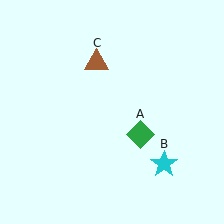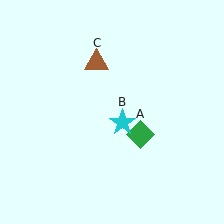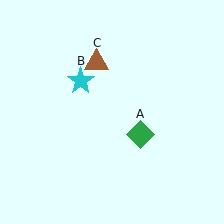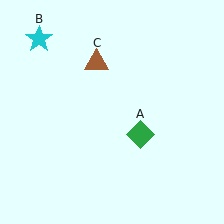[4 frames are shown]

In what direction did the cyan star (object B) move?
The cyan star (object B) moved up and to the left.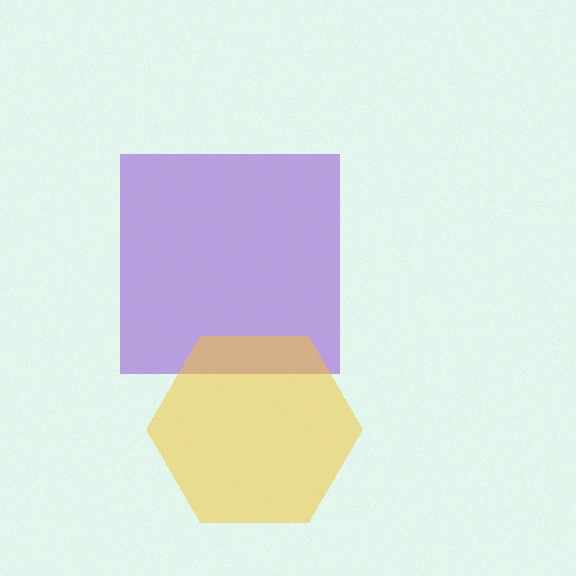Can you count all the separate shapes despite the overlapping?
Yes, there are 2 separate shapes.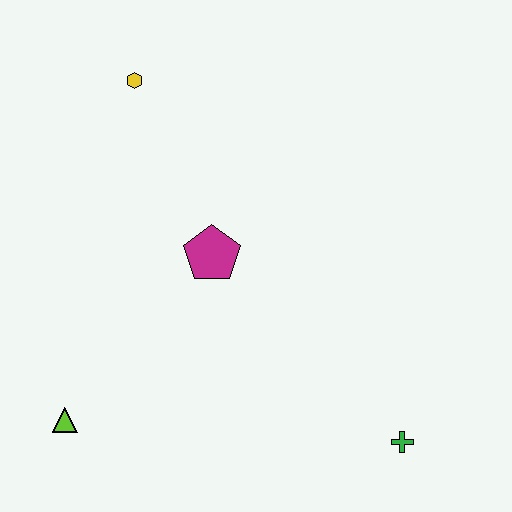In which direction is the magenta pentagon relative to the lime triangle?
The magenta pentagon is above the lime triangle.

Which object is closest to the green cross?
The magenta pentagon is closest to the green cross.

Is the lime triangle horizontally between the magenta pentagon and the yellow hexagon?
No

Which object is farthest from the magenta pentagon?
The green cross is farthest from the magenta pentagon.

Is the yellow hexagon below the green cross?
No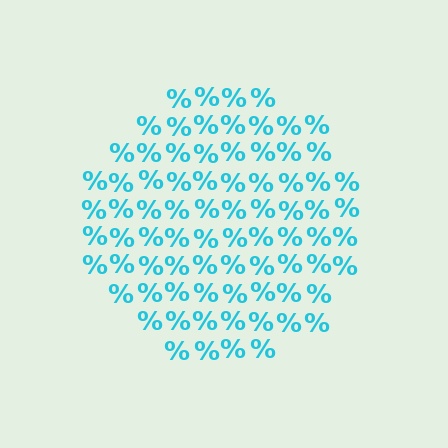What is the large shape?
The large shape is a circle.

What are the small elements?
The small elements are percent signs.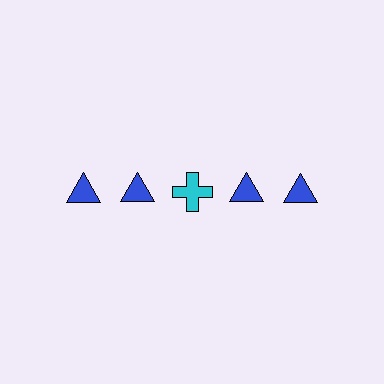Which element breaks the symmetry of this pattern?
The cyan cross in the top row, center column breaks the symmetry. All other shapes are blue triangles.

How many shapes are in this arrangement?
There are 5 shapes arranged in a grid pattern.